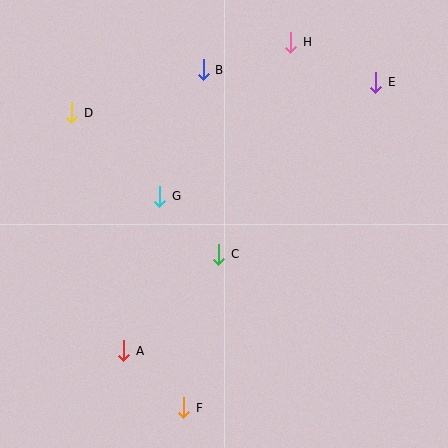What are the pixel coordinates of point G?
Point G is at (160, 196).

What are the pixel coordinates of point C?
Point C is at (219, 254).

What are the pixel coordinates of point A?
Point A is at (124, 351).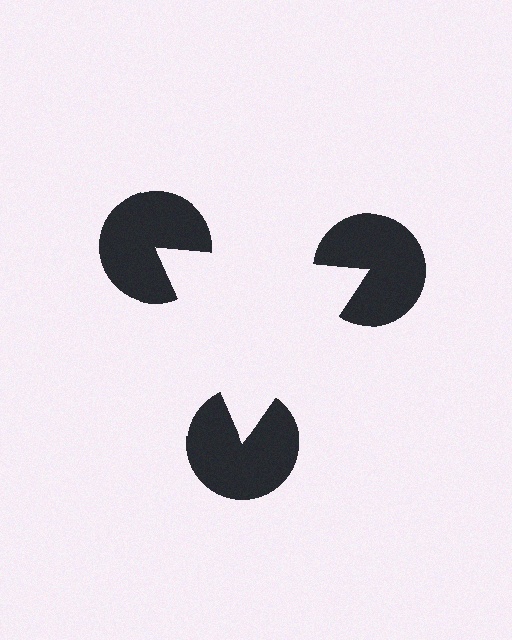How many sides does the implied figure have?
3 sides.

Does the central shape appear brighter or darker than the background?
It typically appears slightly brighter than the background, even though no actual brightness change is drawn.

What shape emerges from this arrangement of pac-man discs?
An illusory triangle — its edges are inferred from the aligned wedge cuts in the pac-man discs, not physically drawn.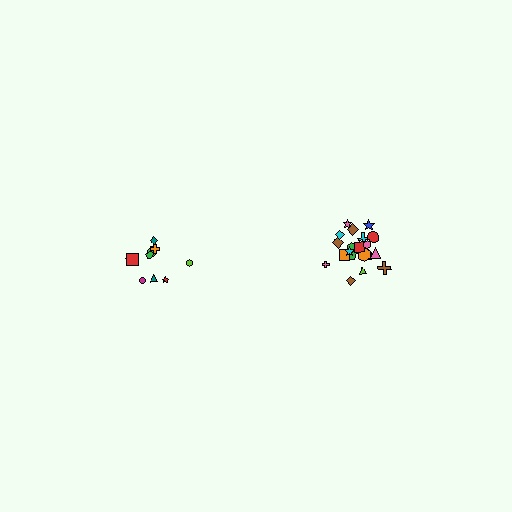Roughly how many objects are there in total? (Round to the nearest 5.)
Roughly 30 objects in total.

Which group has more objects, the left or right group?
The right group.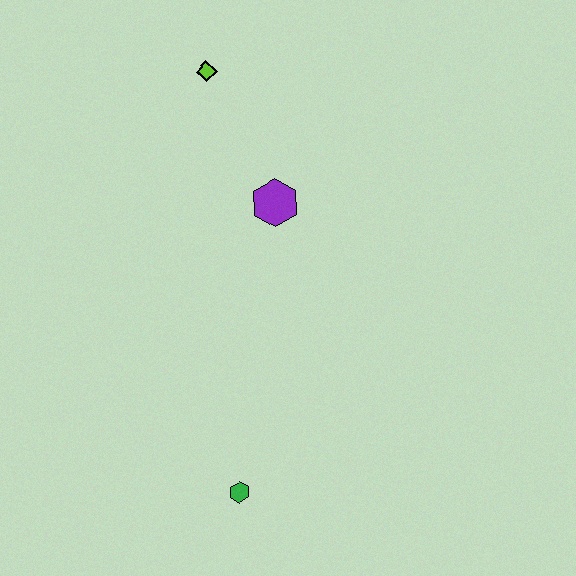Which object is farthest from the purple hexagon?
The green hexagon is farthest from the purple hexagon.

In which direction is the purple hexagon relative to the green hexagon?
The purple hexagon is above the green hexagon.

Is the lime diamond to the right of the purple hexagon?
No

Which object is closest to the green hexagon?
The purple hexagon is closest to the green hexagon.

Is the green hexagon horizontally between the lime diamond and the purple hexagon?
Yes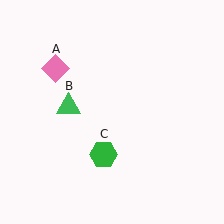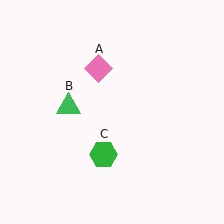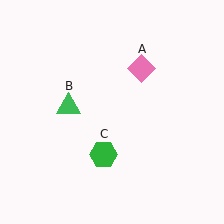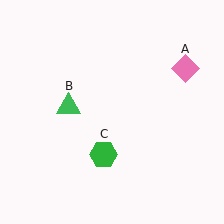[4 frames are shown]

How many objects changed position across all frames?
1 object changed position: pink diamond (object A).